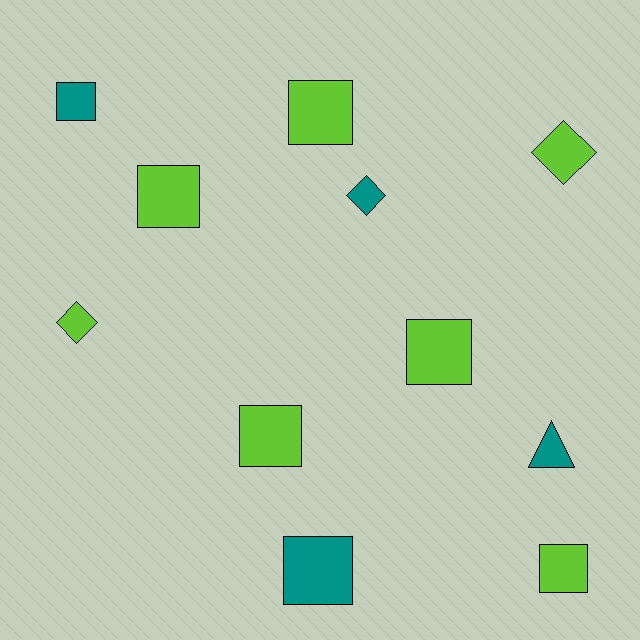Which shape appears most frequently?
Square, with 7 objects.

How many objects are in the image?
There are 11 objects.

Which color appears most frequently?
Lime, with 7 objects.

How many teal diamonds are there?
There is 1 teal diamond.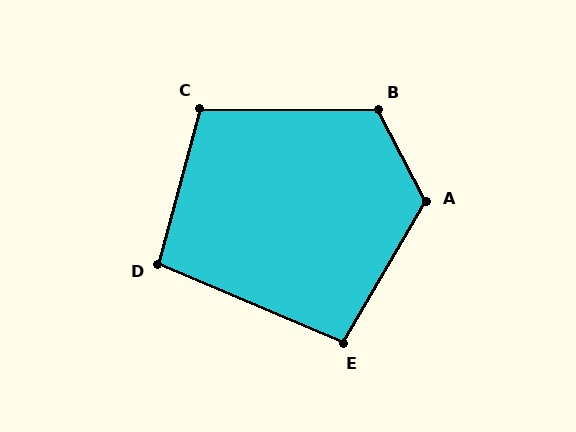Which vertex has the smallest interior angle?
E, at approximately 97 degrees.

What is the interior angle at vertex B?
Approximately 118 degrees (obtuse).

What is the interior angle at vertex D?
Approximately 98 degrees (obtuse).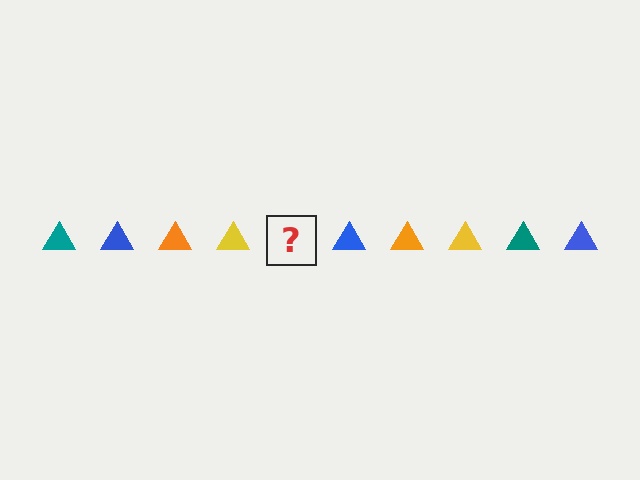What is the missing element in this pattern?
The missing element is a teal triangle.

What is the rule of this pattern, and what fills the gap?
The rule is that the pattern cycles through teal, blue, orange, yellow triangles. The gap should be filled with a teal triangle.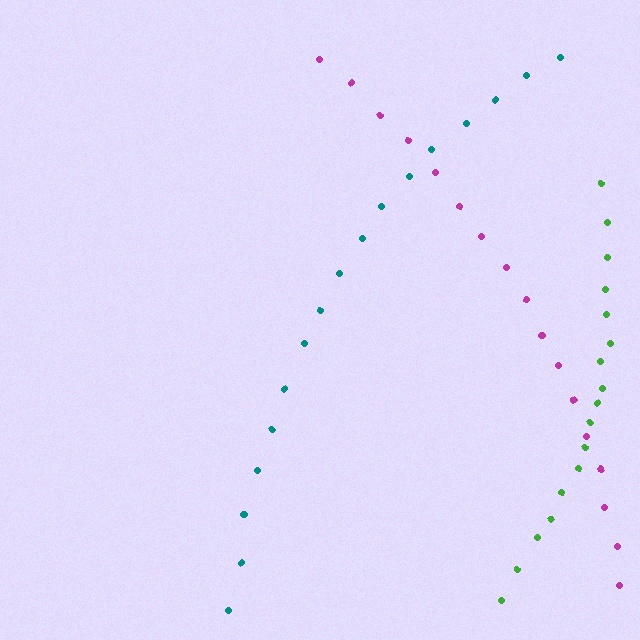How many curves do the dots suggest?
There are 3 distinct paths.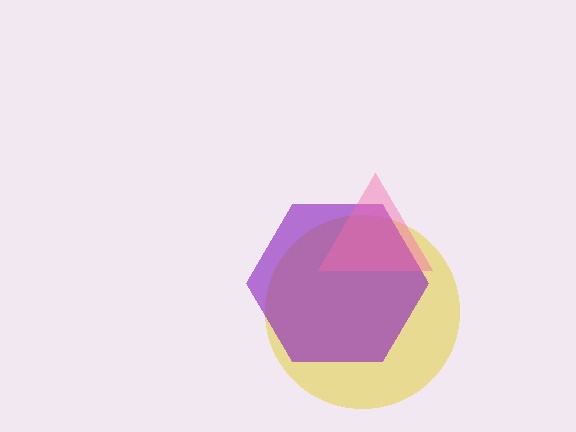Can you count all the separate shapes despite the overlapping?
Yes, there are 3 separate shapes.